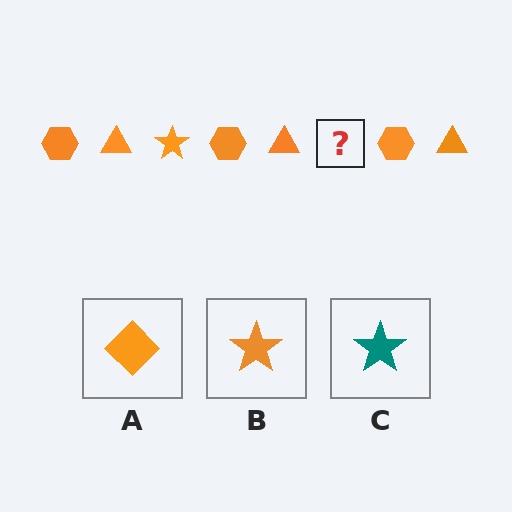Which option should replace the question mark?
Option B.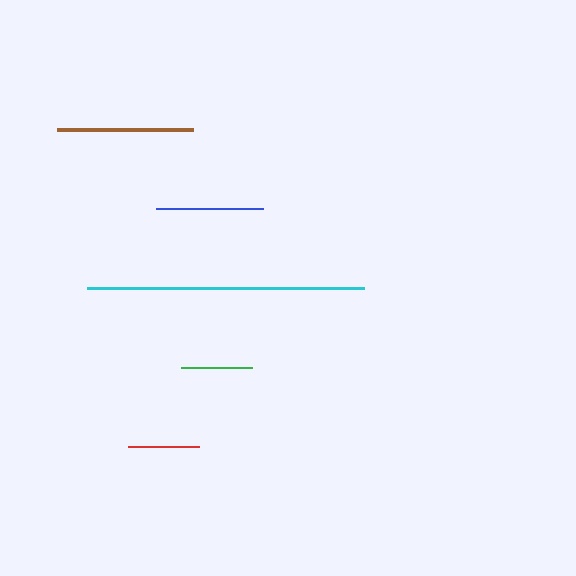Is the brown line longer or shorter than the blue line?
The brown line is longer than the blue line.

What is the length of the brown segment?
The brown segment is approximately 136 pixels long.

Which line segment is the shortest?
The green line is the shortest at approximately 71 pixels.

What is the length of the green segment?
The green segment is approximately 71 pixels long.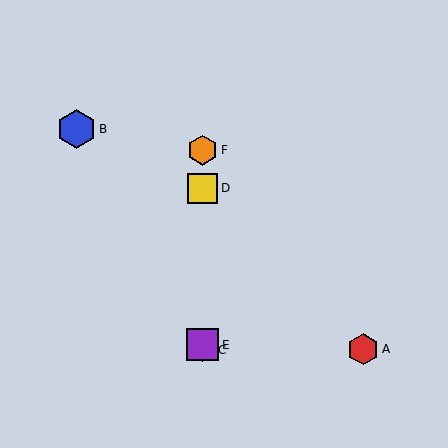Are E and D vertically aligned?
Yes, both are at x≈203.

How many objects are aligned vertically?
4 objects (C, D, E, F) are aligned vertically.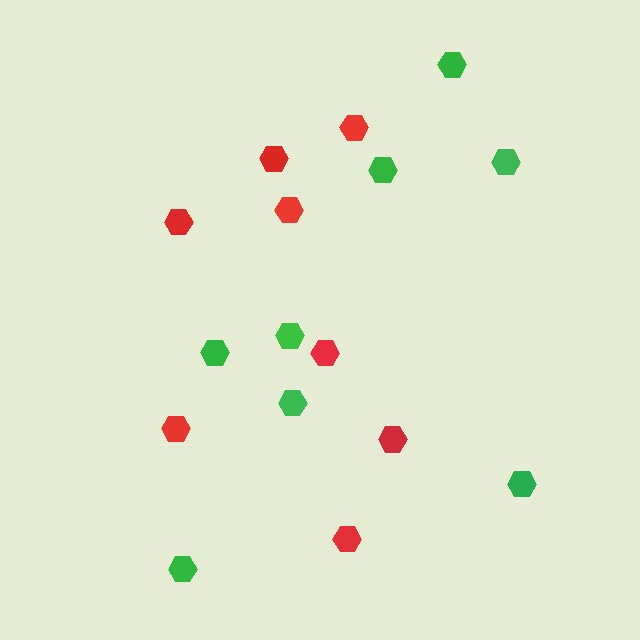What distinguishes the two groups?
There are 2 groups: one group of green hexagons (8) and one group of red hexagons (8).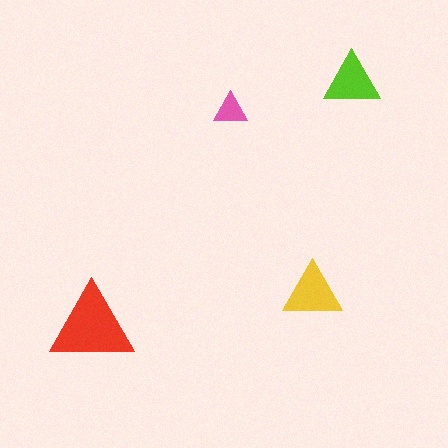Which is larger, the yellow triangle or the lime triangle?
The yellow one.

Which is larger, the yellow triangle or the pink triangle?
The yellow one.